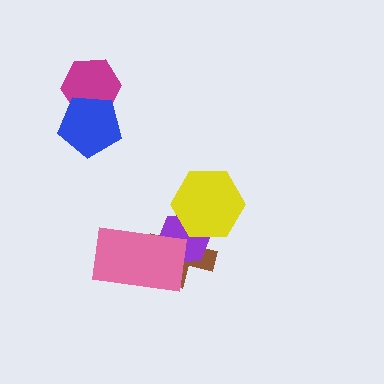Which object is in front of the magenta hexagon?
The blue pentagon is in front of the magenta hexagon.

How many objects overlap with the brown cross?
3 objects overlap with the brown cross.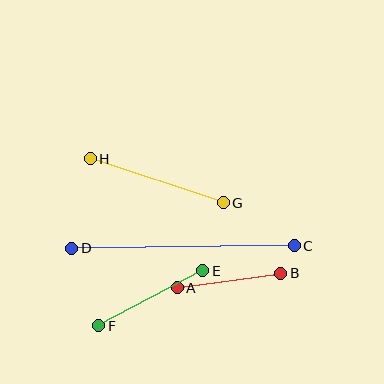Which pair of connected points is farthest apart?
Points C and D are farthest apart.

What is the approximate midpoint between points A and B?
The midpoint is at approximately (229, 281) pixels.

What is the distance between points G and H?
The distance is approximately 140 pixels.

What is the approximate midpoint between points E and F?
The midpoint is at approximately (151, 298) pixels.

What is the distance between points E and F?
The distance is approximately 118 pixels.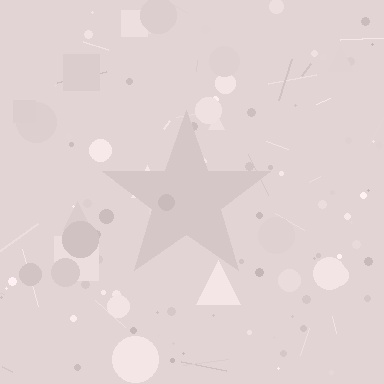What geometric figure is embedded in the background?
A star is embedded in the background.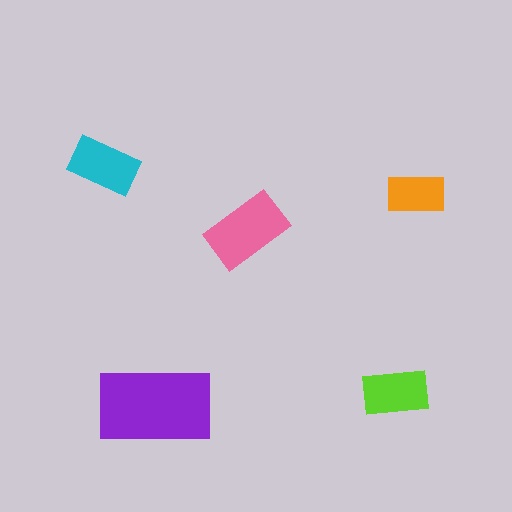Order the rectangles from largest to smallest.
the purple one, the pink one, the cyan one, the lime one, the orange one.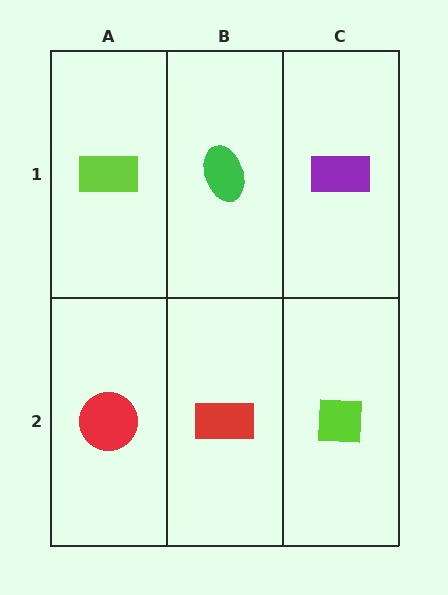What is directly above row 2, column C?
A purple rectangle.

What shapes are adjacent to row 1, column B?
A red rectangle (row 2, column B), a lime rectangle (row 1, column A), a purple rectangle (row 1, column C).